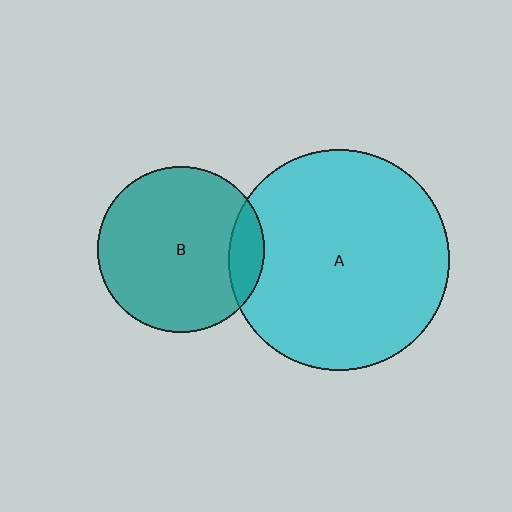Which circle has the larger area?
Circle A (cyan).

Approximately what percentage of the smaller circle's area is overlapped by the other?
Approximately 10%.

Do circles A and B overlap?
Yes.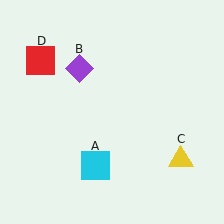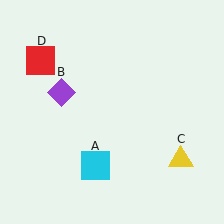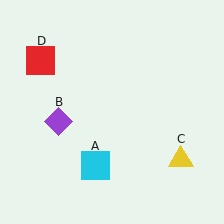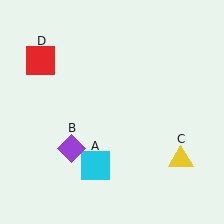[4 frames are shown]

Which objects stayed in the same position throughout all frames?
Cyan square (object A) and yellow triangle (object C) and red square (object D) remained stationary.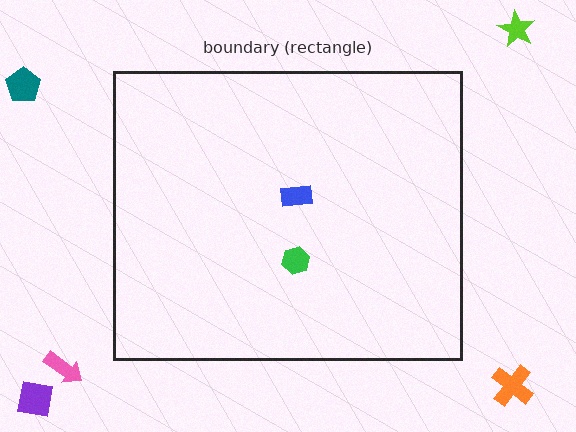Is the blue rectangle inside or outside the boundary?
Inside.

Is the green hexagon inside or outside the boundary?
Inside.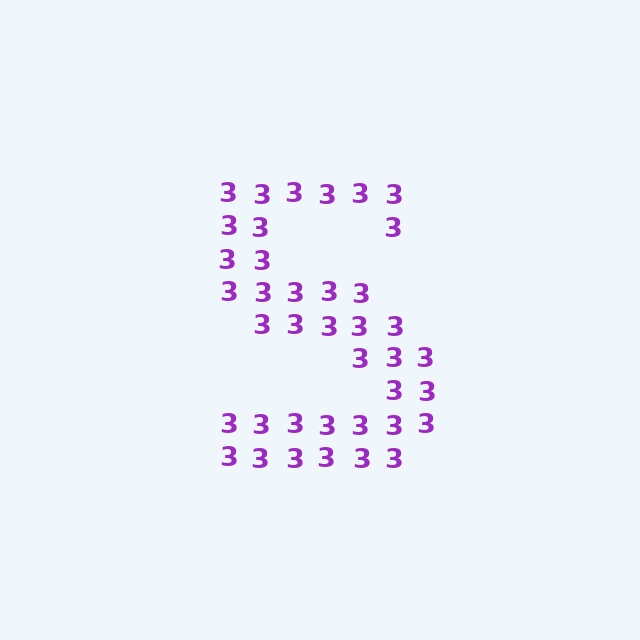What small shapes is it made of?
It is made of small digit 3's.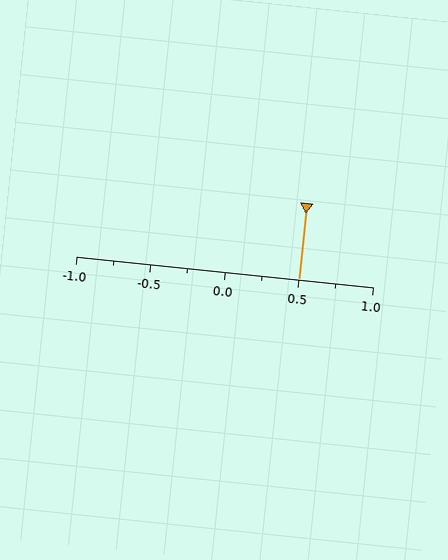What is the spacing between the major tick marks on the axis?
The major ticks are spaced 0.5 apart.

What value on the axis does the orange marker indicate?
The marker indicates approximately 0.5.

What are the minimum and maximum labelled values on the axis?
The axis runs from -1.0 to 1.0.